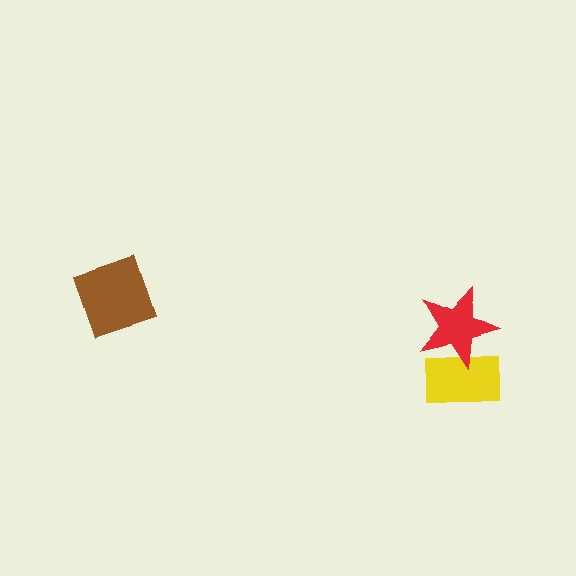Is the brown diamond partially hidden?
No, no other shape covers it.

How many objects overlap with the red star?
1 object overlaps with the red star.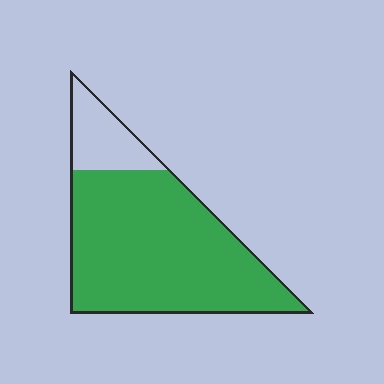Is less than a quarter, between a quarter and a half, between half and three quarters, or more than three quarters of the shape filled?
More than three quarters.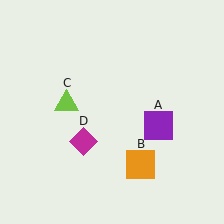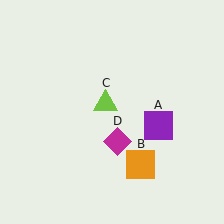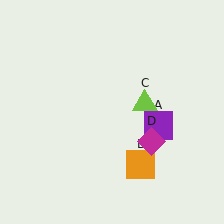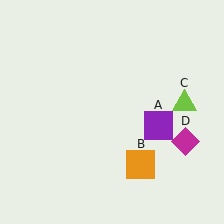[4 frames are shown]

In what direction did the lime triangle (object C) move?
The lime triangle (object C) moved right.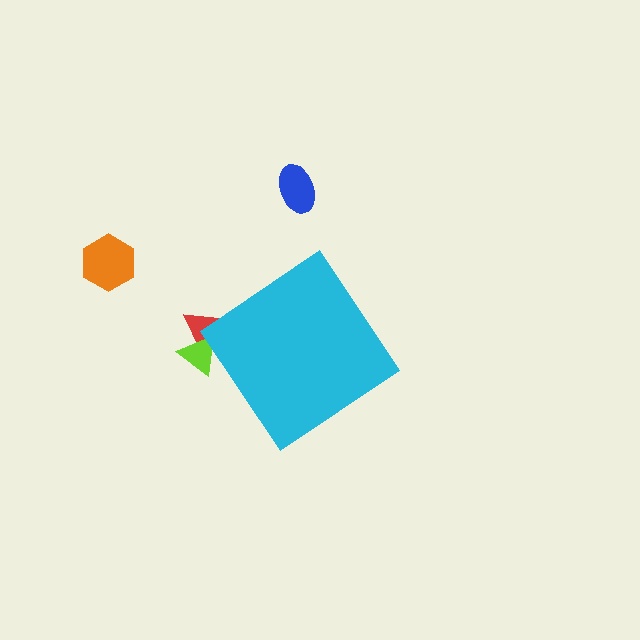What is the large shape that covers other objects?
A cyan diamond.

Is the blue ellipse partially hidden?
No, the blue ellipse is fully visible.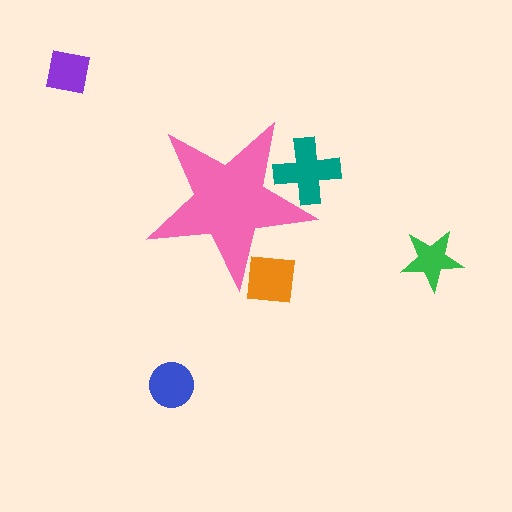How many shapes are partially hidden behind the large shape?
2 shapes are partially hidden.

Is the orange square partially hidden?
Yes, the orange square is partially hidden behind the pink star.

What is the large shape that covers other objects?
A pink star.